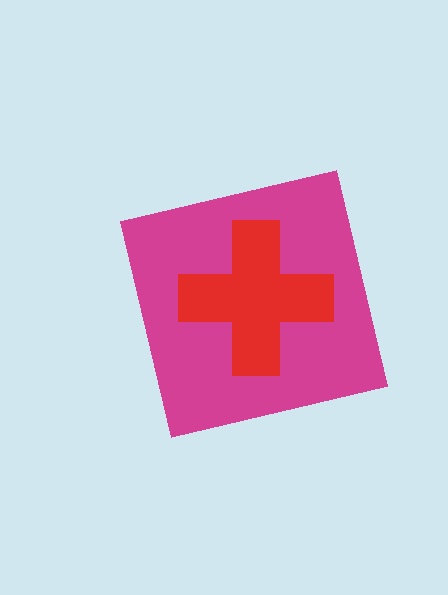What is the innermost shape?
The red cross.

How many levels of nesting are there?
2.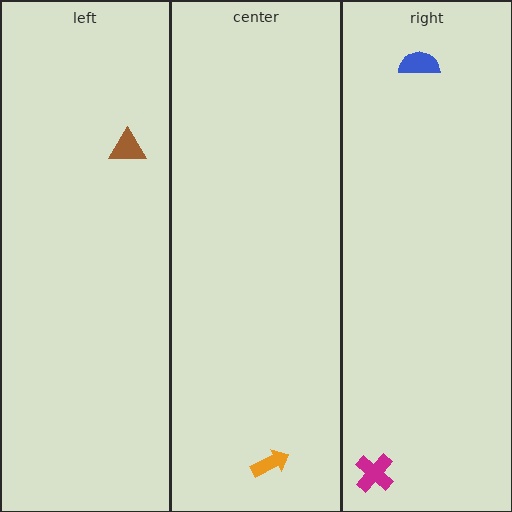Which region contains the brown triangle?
The left region.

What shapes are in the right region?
The magenta cross, the blue semicircle.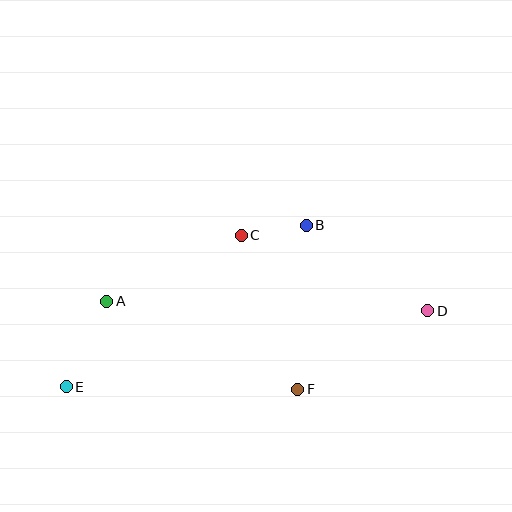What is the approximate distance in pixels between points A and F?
The distance between A and F is approximately 210 pixels.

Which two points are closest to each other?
Points B and C are closest to each other.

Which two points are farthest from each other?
Points D and E are farthest from each other.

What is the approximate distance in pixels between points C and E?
The distance between C and E is approximately 231 pixels.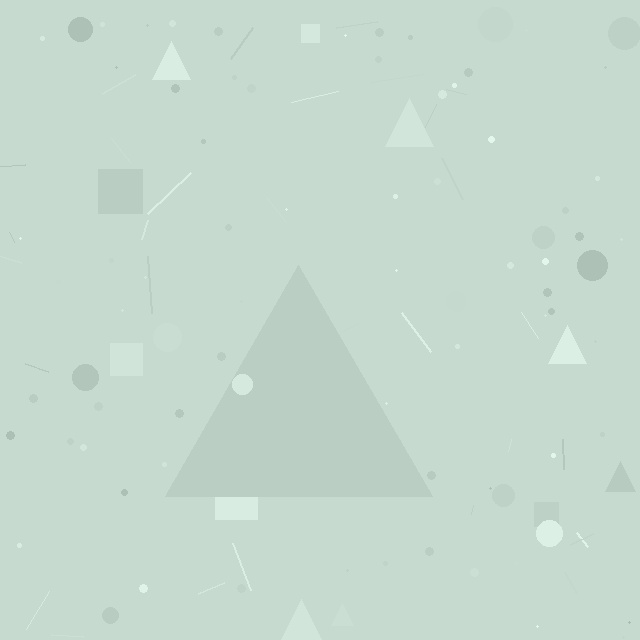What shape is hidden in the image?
A triangle is hidden in the image.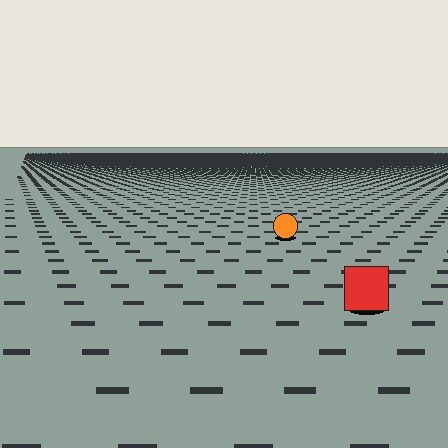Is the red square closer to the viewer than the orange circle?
Yes. The red square is closer — you can tell from the texture gradient: the ground texture is coarser near it.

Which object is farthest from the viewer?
The orange circle is farthest from the viewer. It appears smaller and the ground texture around it is denser.